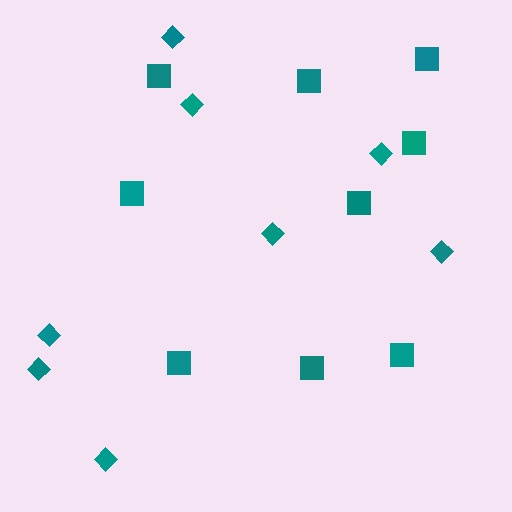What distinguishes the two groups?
There are 2 groups: one group of squares (9) and one group of diamonds (8).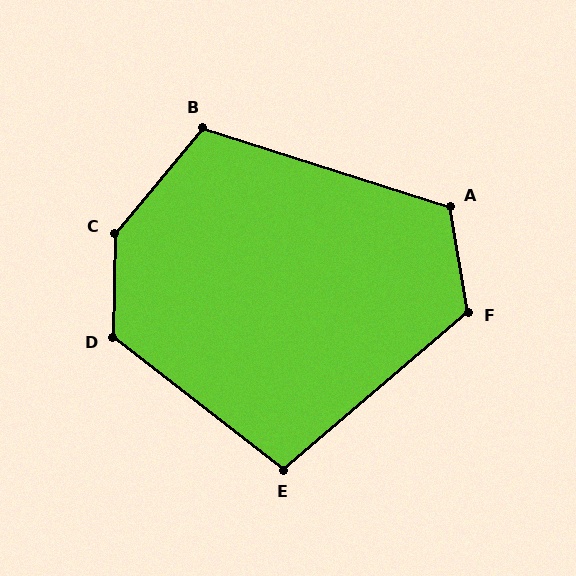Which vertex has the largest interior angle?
C, at approximately 141 degrees.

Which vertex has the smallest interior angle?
E, at approximately 102 degrees.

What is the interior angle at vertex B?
Approximately 112 degrees (obtuse).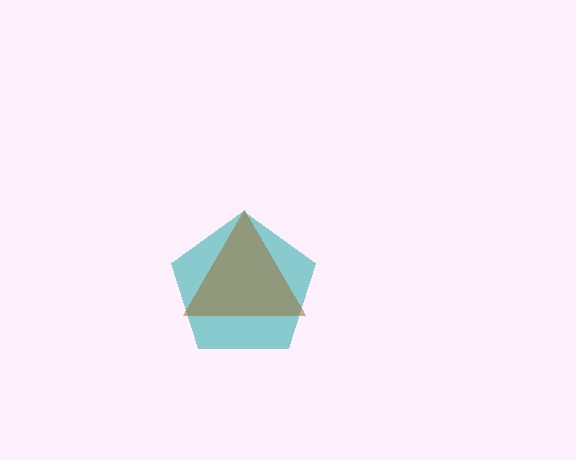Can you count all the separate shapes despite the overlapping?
Yes, there are 2 separate shapes.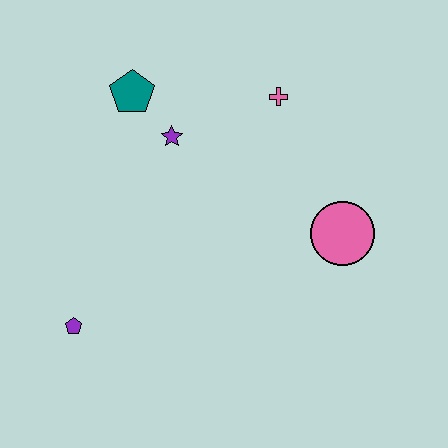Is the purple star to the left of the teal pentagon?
No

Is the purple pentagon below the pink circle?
Yes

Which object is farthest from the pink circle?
The purple pentagon is farthest from the pink circle.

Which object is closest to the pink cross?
The purple star is closest to the pink cross.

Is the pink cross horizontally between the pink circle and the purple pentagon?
Yes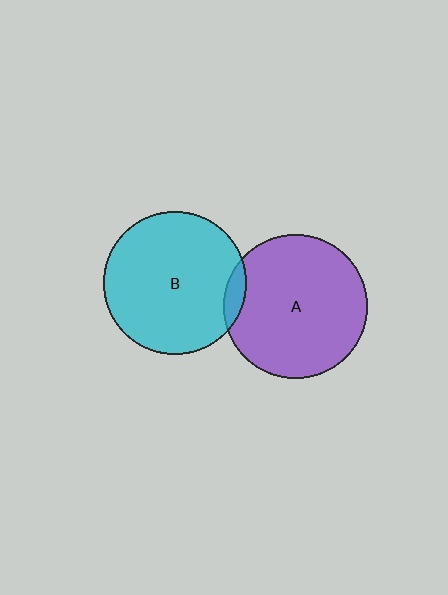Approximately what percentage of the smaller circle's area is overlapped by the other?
Approximately 5%.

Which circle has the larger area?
Circle A (purple).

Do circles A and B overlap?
Yes.